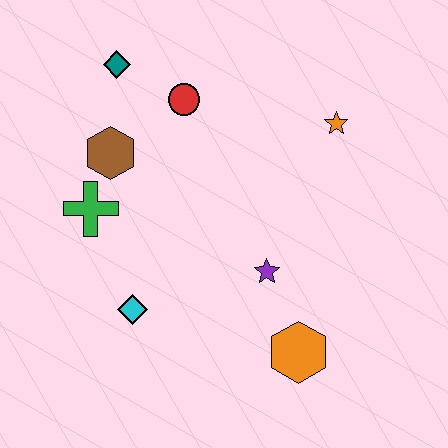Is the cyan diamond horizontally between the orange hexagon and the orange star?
No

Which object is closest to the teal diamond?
The red circle is closest to the teal diamond.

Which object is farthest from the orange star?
The cyan diamond is farthest from the orange star.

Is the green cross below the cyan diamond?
No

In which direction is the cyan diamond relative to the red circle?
The cyan diamond is below the red circle.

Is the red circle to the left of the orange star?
Yes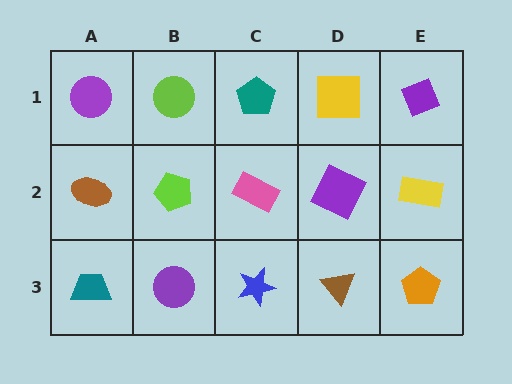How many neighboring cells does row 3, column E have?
2.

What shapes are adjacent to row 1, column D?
A purple square (row 2, column D), a teal pentagon (row 1, column C), a purple diamond (row 1, column E).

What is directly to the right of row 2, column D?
A yellow rectangle.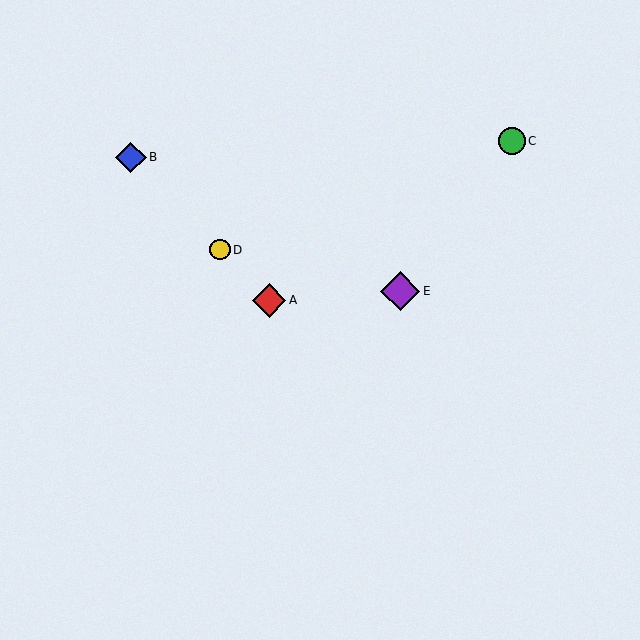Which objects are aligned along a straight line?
Objects A, B, D are aligned along a straight line.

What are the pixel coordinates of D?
Object D is at (220, 250).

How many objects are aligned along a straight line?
3 objects (A, B, D) are aligned along a straight line.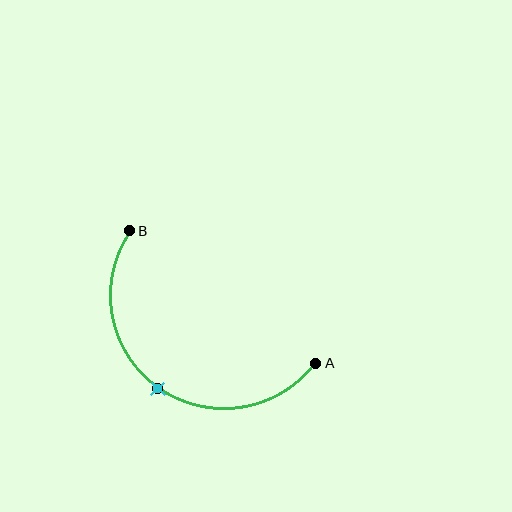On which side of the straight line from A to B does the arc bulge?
The arc bulges below and to the left of the straight line connecting A and B.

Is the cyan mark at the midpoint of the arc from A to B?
Yes. The cyan mark lies on the arc at equal arc-length from both A and B — it is the arc midpoint.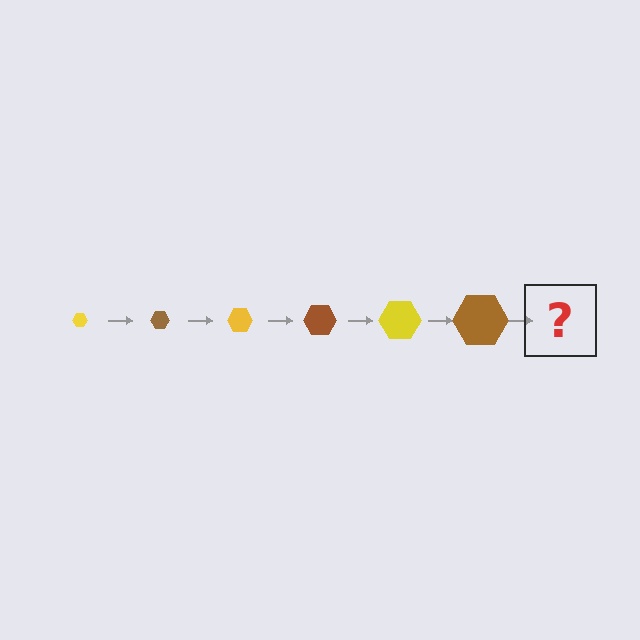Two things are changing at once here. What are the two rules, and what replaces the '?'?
The two rules are that the hexagon grows larger each step and the color cycles through yellow and brown. The '?' should be a yellow hexagon, larger than the previous one.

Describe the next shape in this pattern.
It should be a yellow hexagon, larger than the previous one.